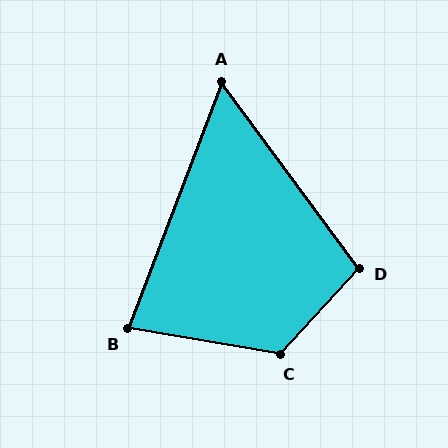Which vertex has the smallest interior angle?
A, at approximately 57 degrees.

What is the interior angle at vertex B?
Approximately 79 degrees (acute).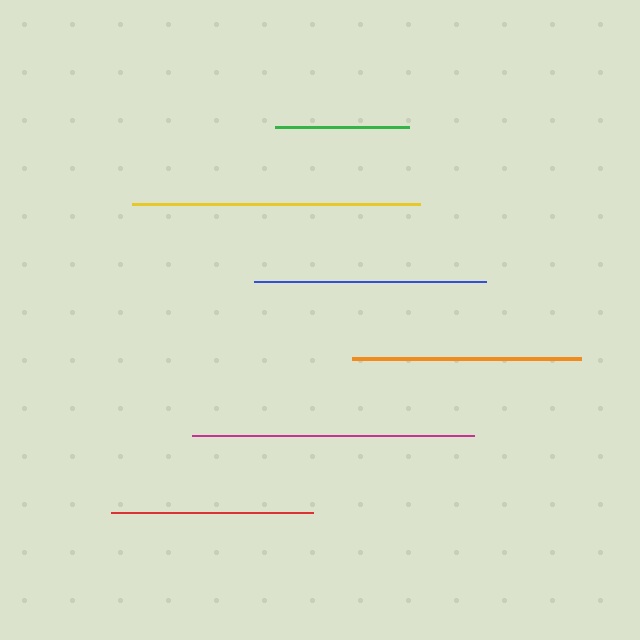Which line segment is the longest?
The yellow line is the longest at approximately 288 pixels.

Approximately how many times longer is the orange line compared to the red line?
The orange line is approximately 1.1 times the length of the red line.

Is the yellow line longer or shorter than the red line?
The yellow line is longer than the red line.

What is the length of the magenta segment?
The magenta segment is approximately 282 pixels long.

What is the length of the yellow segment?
The yellow segment is approximately 288 pixels long.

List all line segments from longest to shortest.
From longest to shortest: yellow, magenta, blue, orange, red, green.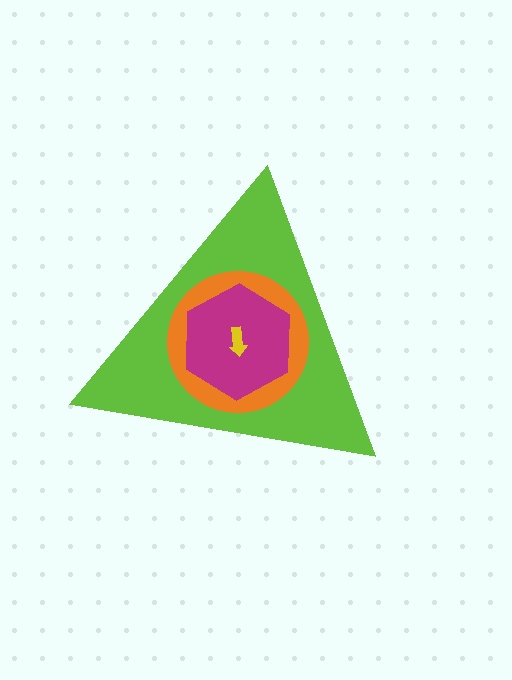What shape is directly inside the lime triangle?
The orange circle.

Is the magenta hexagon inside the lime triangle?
Yes.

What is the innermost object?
The yellow arrow.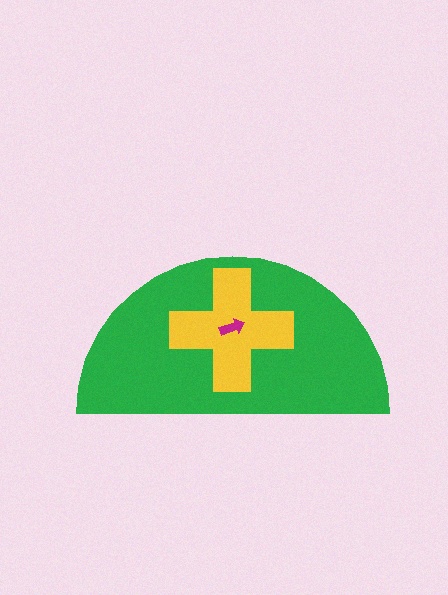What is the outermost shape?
The green semicircle.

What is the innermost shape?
The magenta arrow.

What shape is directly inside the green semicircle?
The yellow cross.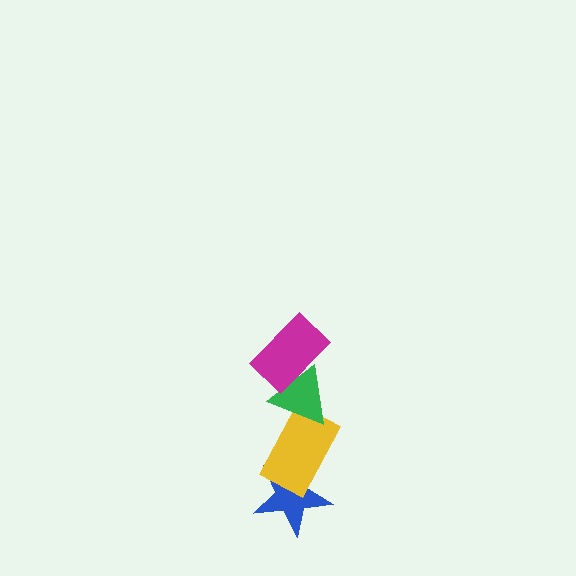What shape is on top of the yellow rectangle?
The green triangle is on top of the yellow rectangle.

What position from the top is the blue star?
The blue star is 4th from the top.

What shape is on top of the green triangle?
The magenta rectangle is on top of the green triangle.